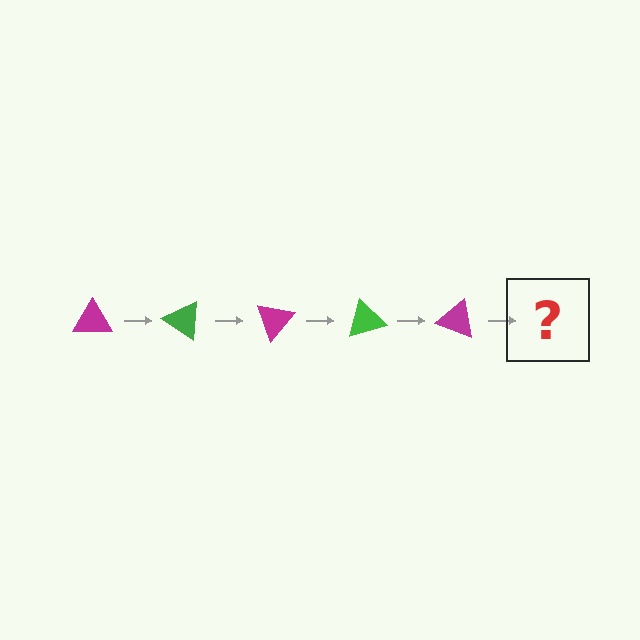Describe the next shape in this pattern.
It should be a green triangle, rotated 175 degrees from the start.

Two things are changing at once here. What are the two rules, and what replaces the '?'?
The two rules are that it rotates 35 degrees each step and the color cycles through magenta and green. The '?' should be a green triangle, rotated 175 degrees from the start.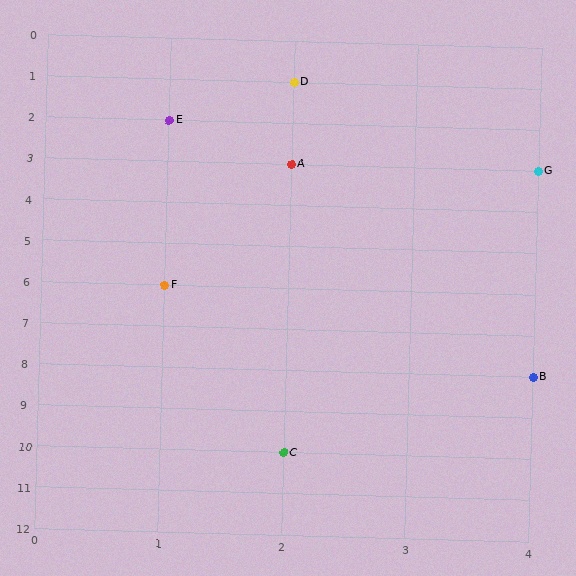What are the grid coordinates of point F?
Point F is at grid coordinates (1, 6).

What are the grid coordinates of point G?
Point G is at grid coordinates (4, 3).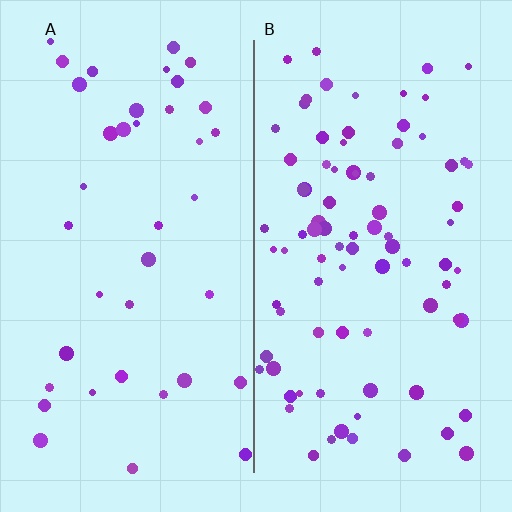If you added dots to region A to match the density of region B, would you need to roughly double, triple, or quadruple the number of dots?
Approximately double.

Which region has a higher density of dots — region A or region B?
B (the right).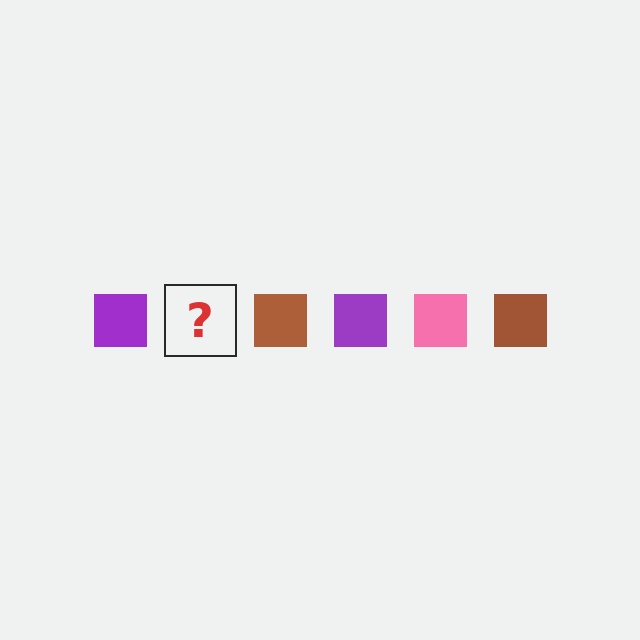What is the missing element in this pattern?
The missing element is a pink square.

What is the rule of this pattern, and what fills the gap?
The rule is that the pattern cycles through purple, pink, brown squares. The gap should be filled with a pink square.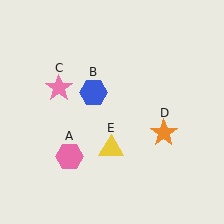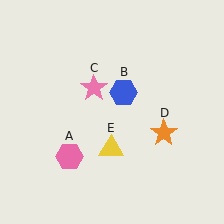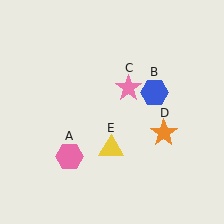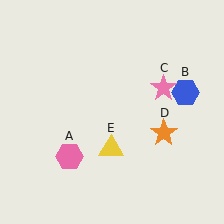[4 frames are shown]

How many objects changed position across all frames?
2 objects changed position: blue hexagon (object B), pink star (object C).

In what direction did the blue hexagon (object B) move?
The blue hexagon (object B) moved right.